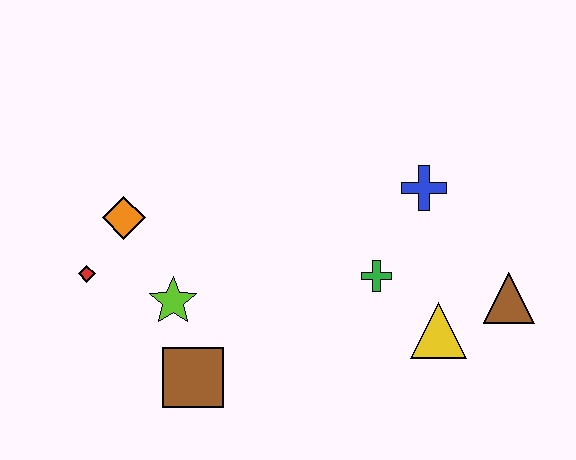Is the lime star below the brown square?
No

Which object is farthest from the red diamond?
The brown triangle is farthest from the red diamond.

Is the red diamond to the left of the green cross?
Yes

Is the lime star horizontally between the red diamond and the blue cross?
Yes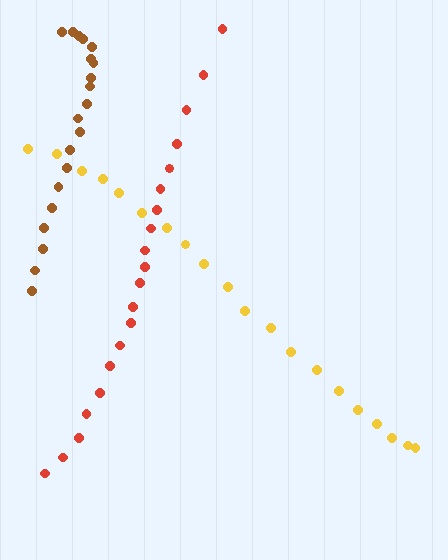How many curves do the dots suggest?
There are 3 distinct paths.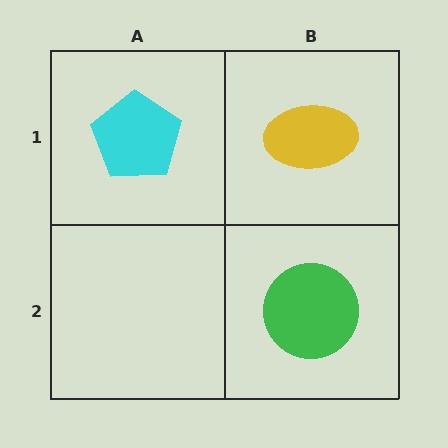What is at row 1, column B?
A yellow ellipse.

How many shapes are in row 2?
1 shape.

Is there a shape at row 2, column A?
No, that cell is empty.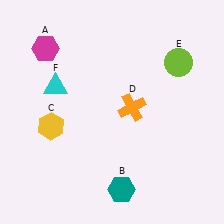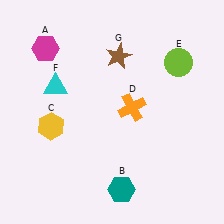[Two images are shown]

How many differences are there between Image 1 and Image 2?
There is 1 difference between the two images.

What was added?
A brown star (G) was added in Image 2.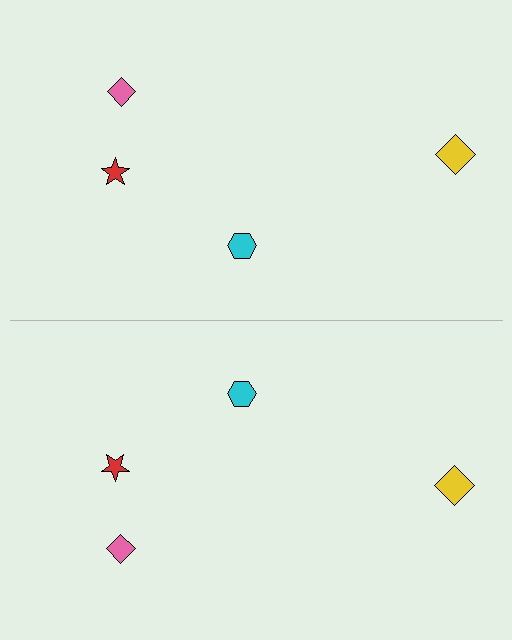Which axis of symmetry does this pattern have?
The pattern has a horizontal axis of symmetry running through the center of the image.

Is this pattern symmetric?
Yes, this pattern has bilateral (reflection) symmetry.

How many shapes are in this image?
There are 8 shapes in this image.